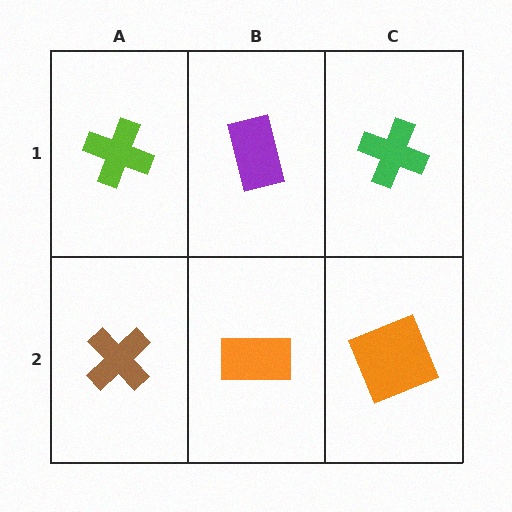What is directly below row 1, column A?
A brown cross.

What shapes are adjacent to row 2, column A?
A lime cross (row 1, column A), an orange rectangle (row 2, column B).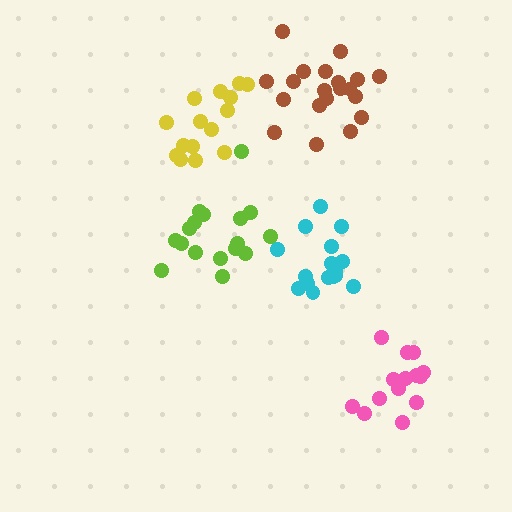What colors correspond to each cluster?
The clusters are colored: pink, yellow, cyan, lime, brown.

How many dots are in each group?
Group 1: 14 dots, Group 2: 15 dots, Group 3: 16 dots, Group 4: 17 dots, Group 5: 20 dots (82 total).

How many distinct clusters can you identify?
There are 5 distinct clusters.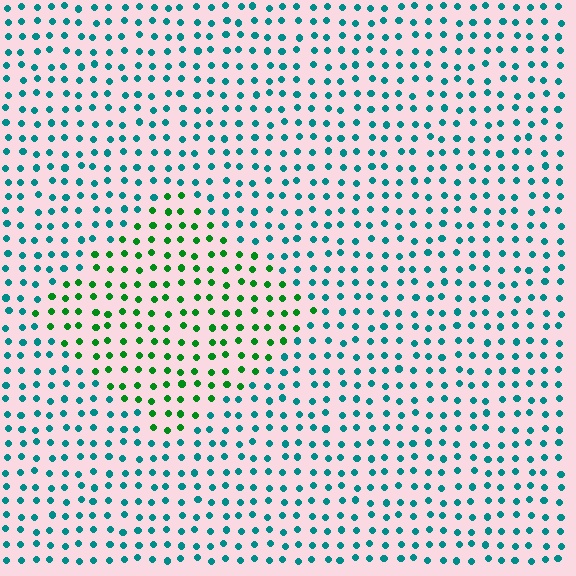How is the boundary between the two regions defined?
The boundary is defined purely by a slight shift in hue (about 49 degrees). Spacing, size, and orientation are identical on both sides.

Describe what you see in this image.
The image is filled with small teal elements in a uniform arrangement. A diamond-shaped region is visible where the elements are tinted to a slightly different hue, forming a subtle color boundary.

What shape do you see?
I see a diamond.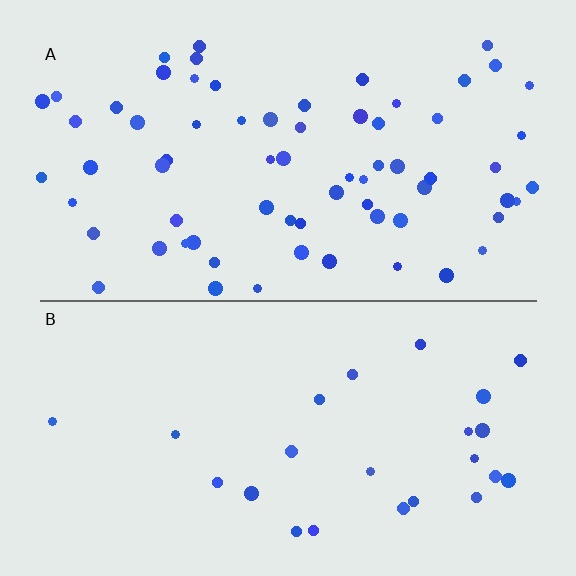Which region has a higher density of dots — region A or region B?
A (the top).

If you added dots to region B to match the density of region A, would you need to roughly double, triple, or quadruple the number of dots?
Approximately triple.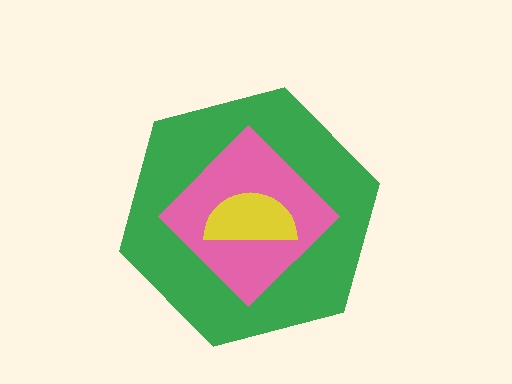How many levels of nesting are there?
3.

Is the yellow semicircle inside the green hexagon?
Yes.